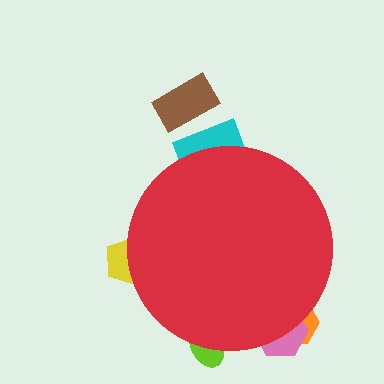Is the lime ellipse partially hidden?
Yes, the lime ellipse is partially hidden behind the red circle.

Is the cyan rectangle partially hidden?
Yes, the cyan rectangle is partially hidden behind the red circle.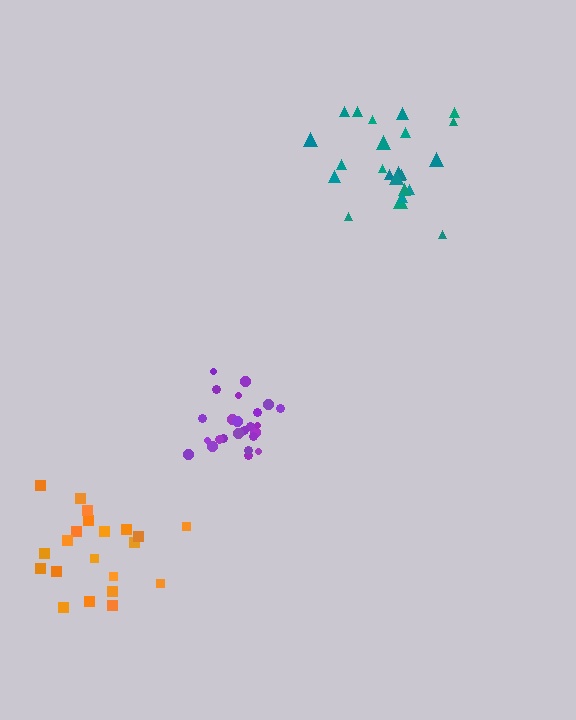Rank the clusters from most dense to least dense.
purple, teal, orange.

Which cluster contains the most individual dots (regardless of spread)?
Purple (24).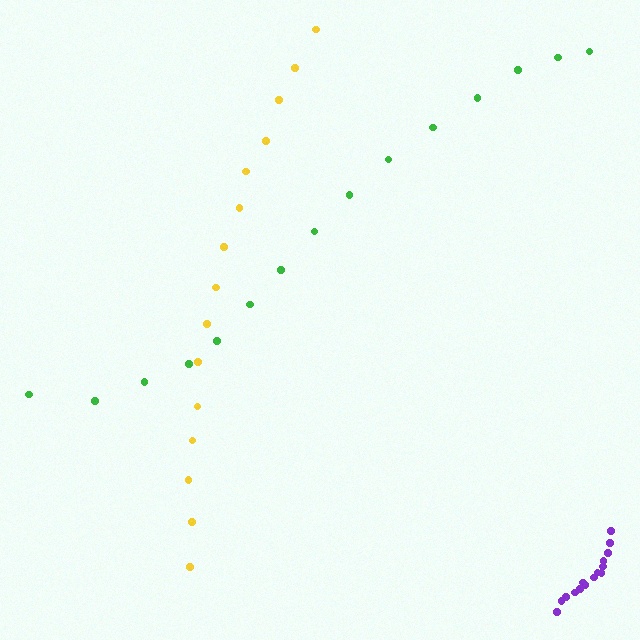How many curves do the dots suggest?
There are 3 distinct paths.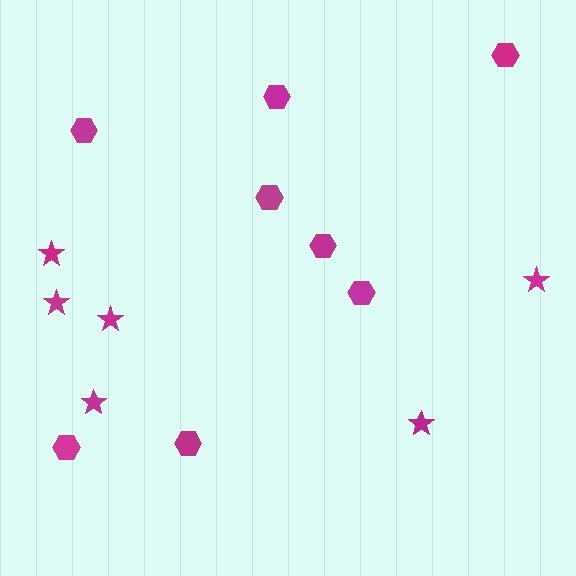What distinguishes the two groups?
There are 2 groups: one group of stars (6) and one group of hexagons (8).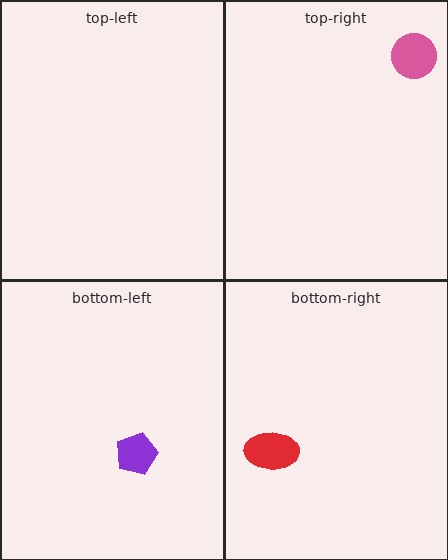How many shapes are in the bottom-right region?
1.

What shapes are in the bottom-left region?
The purple pentagon.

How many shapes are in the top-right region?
1.